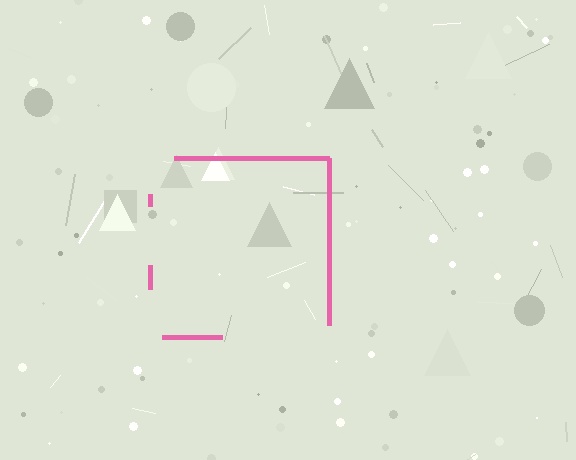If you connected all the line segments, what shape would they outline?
They would outline a square.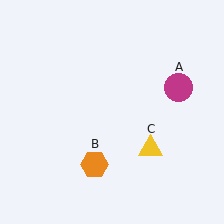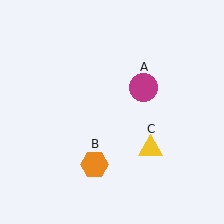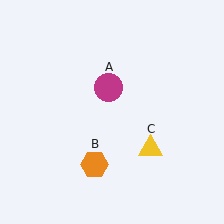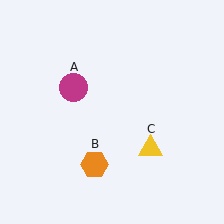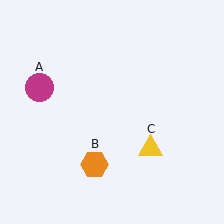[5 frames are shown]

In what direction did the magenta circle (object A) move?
The magenta circle (object A) moved left.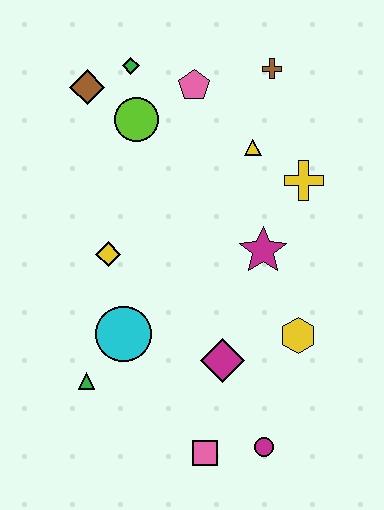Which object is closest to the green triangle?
The cyan circle is closest to the green triangle.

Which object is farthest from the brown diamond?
The magenta circle is farthest from the brown diamond.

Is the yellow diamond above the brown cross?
No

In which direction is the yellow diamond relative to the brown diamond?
The yellow diamond is below the brown diamond.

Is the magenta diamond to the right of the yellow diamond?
Yes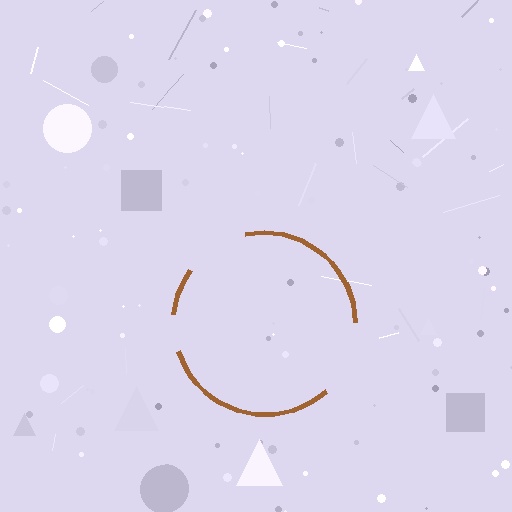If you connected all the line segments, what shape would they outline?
They would outline a circle.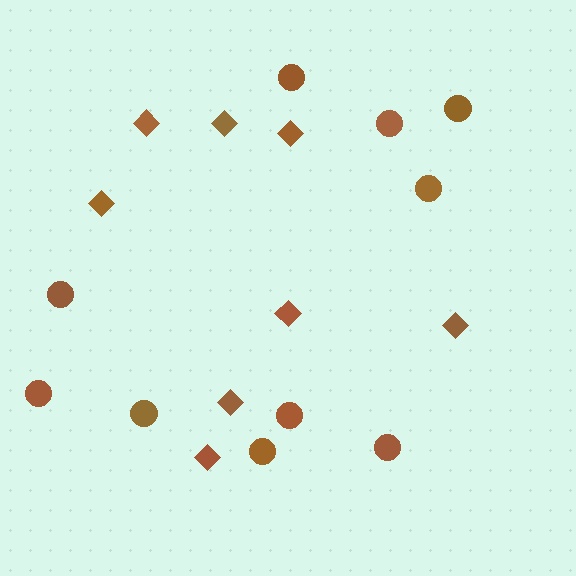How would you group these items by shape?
There are 2 groups: one group of diamonds (8) and one group of circles (10).